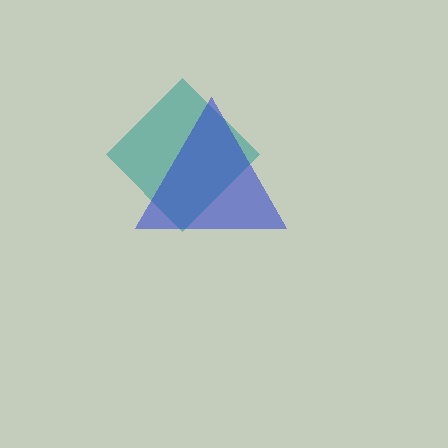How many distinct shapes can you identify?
There are 2 distinct shapes: a teal diamond, a blue triangle.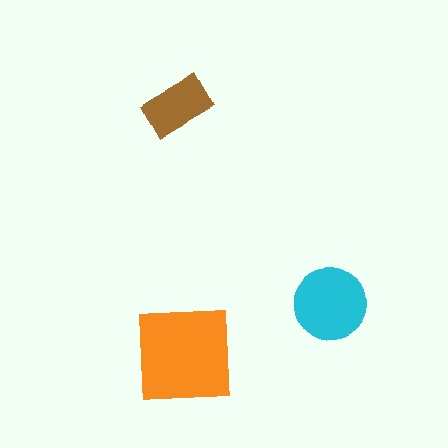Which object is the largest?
The orange square.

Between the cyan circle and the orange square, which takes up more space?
The orange square.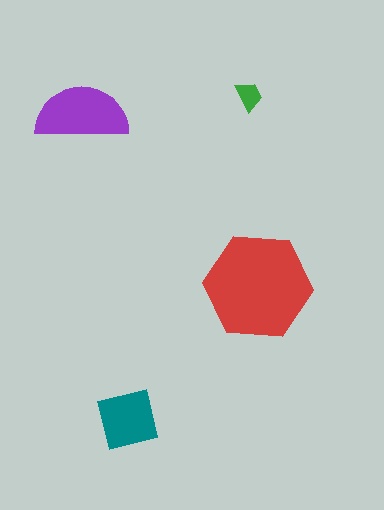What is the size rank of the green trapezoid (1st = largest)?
4th.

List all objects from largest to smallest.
The red hexagon, the purple semicircle, the teal square, the green trapezoid.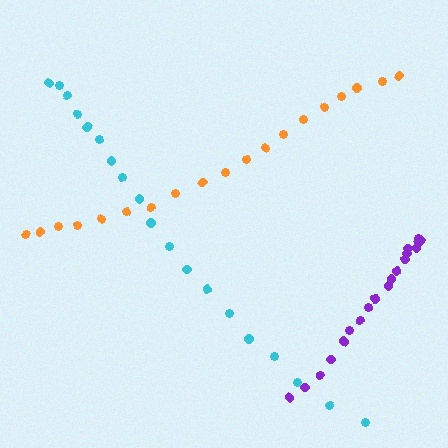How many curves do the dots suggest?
There are 3 distinct paths.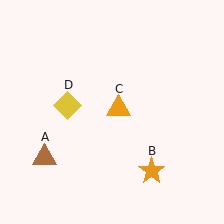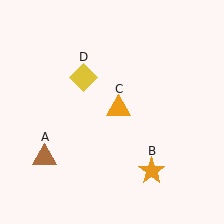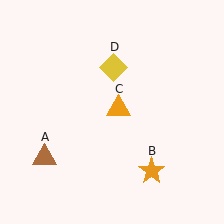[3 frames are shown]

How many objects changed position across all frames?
1 object changed position: yellow diamond (object D).